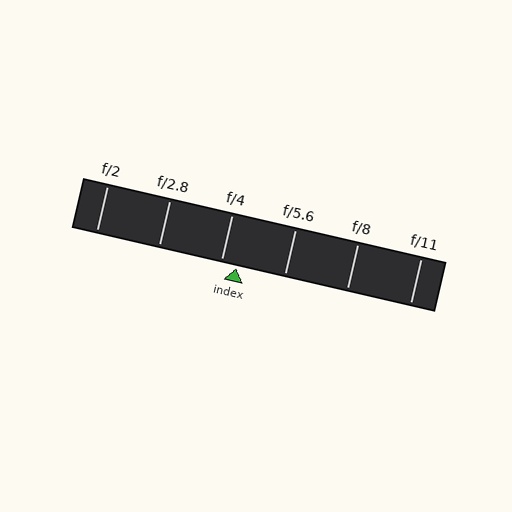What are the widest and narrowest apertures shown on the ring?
The widest aperture shown is f/2 and the narrowest is f/11.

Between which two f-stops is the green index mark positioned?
The index mark is between f/4 and f/5.6.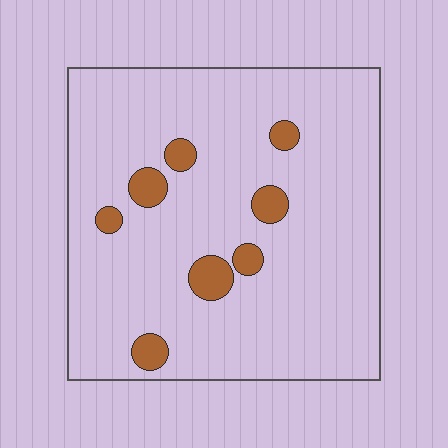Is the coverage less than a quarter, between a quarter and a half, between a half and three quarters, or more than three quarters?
Less than a quarter.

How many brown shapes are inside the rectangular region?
8.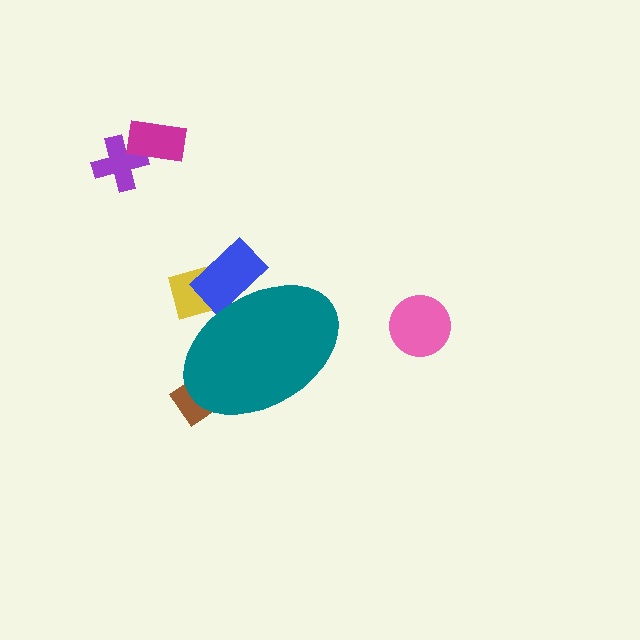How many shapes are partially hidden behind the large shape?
3 shapes are partially hidden.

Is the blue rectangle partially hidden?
Yes, the blue rectangle is partially hidden behind the teal ellipse.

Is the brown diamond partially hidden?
Yes, the brown diamond is partially hidden behind the teal ellipse.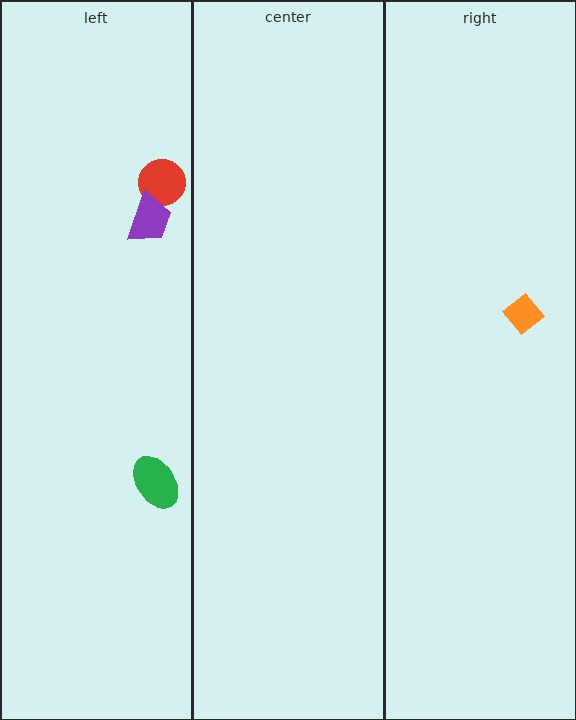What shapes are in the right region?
The orange diamond.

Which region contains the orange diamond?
The right region.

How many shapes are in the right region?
1.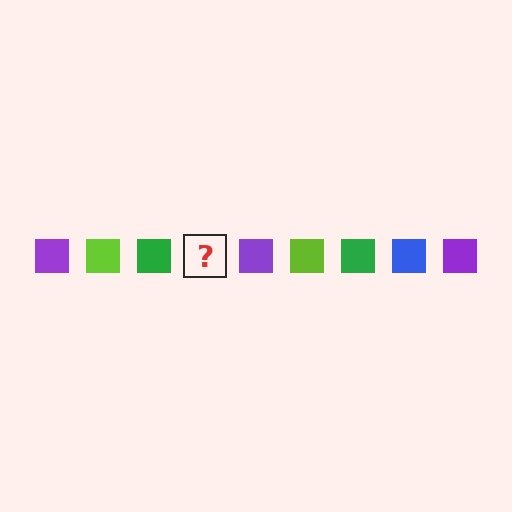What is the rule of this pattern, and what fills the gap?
The rule is that the pattern cycles through purple, lime, green, blue squares. The gap should be filled with a blue square.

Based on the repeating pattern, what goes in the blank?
The blank should be a blue square.